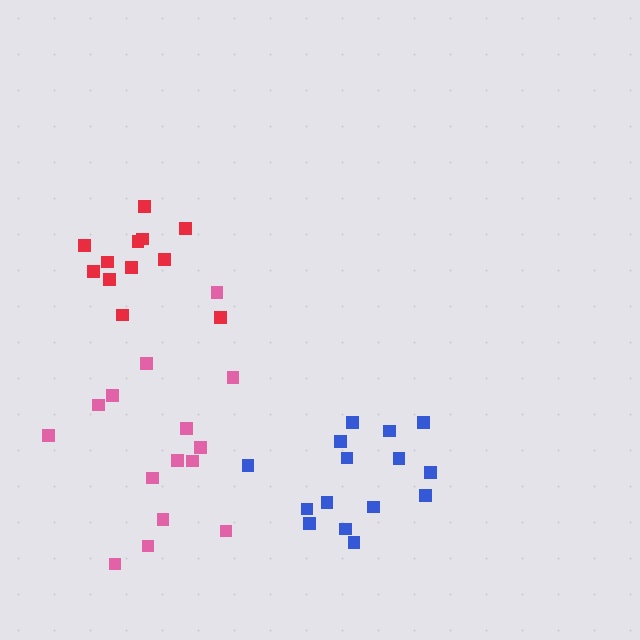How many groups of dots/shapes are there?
There are 3 groups.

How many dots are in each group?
Group 1: 15 dots, Group 2: 12 dots, Group 3: 15 dots (42 total).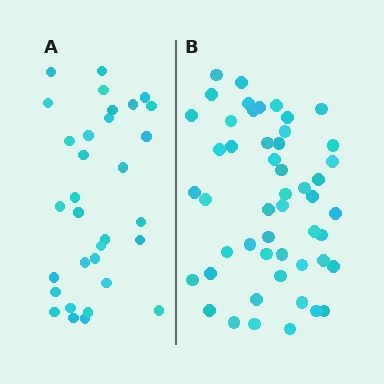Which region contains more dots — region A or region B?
Region B (the right region) has more dots.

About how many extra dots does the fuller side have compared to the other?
Region B has approximately 20 more dots than region A.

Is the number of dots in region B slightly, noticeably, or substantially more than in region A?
Region B has substantially more. The ratio is roughly 1.6 to 1.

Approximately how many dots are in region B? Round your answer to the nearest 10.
About 50 dots.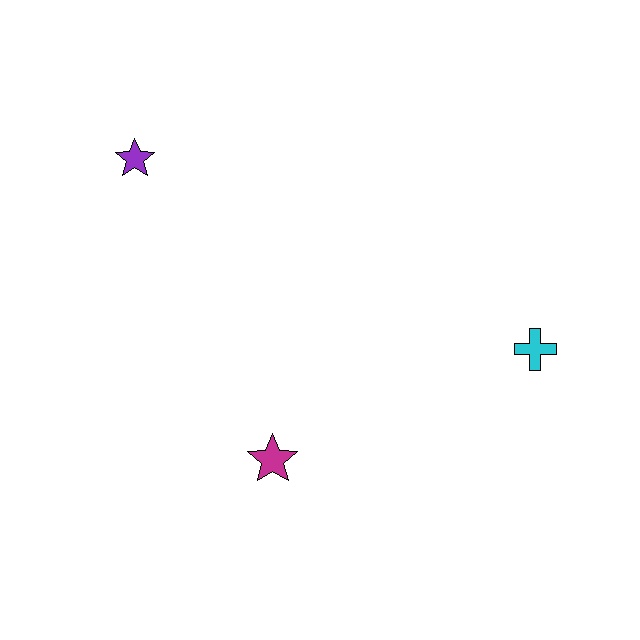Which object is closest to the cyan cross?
The magenta star is closest to the cyan cross.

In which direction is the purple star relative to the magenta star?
The purple star is above the magenta star.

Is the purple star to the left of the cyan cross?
Yes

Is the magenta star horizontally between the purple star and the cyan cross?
Yes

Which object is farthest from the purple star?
The cyan cross is farthest from the purple star.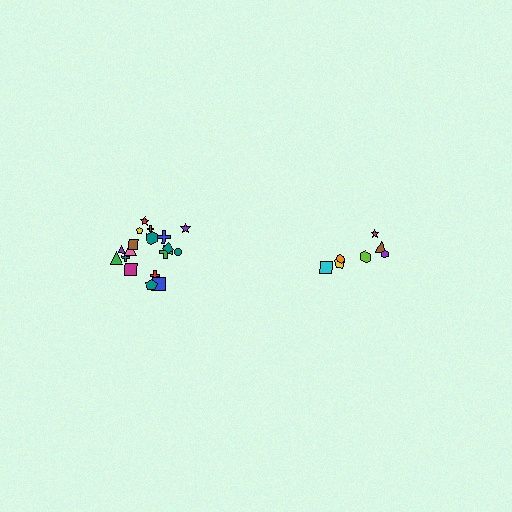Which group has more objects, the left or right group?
The left group.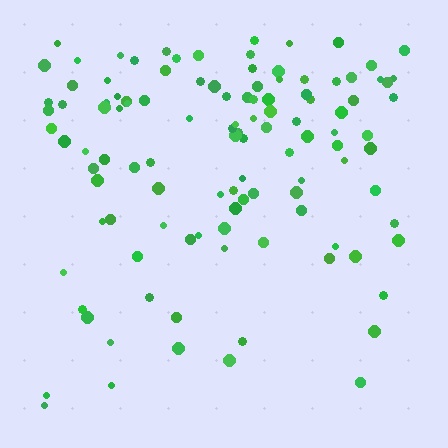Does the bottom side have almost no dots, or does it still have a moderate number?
Still a moderate number, just noticeably fewer than the top.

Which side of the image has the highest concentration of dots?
The top.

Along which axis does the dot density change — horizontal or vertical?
Vertical.